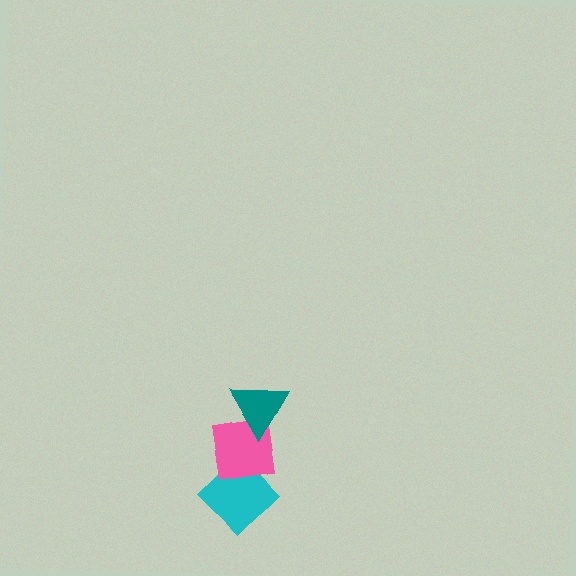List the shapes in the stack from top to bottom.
From top to bottom: the teal triangle, the pink square, the cyan diamond.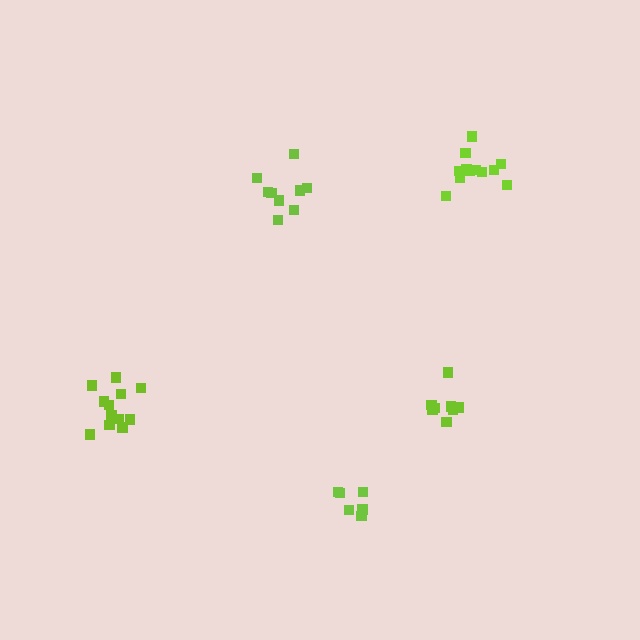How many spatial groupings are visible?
There are 5 spatial groupings.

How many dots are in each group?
Group 1: 6 dots, Group 2: 9 dots, Group 3: 12 dots, Group 4: 9 dots, Group 5: 12 dots (48 total).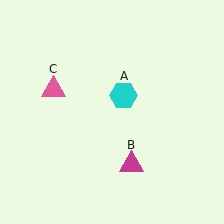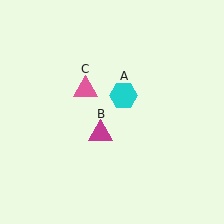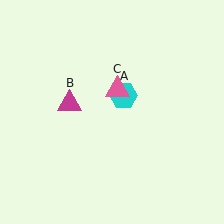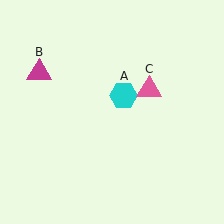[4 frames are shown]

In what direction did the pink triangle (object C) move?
The pink triangle (object C) moved right.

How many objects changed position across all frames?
2 objects changed position: magenta triangle (object B), pink triangle (object C).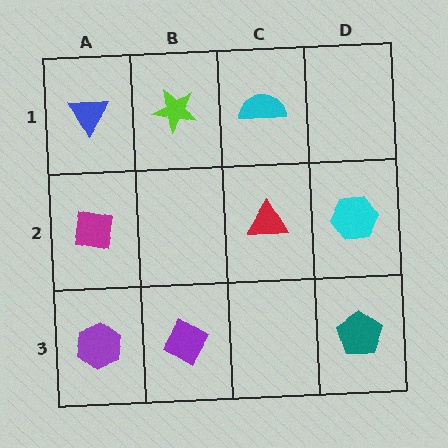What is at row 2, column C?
A red triangle.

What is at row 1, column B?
A lime star.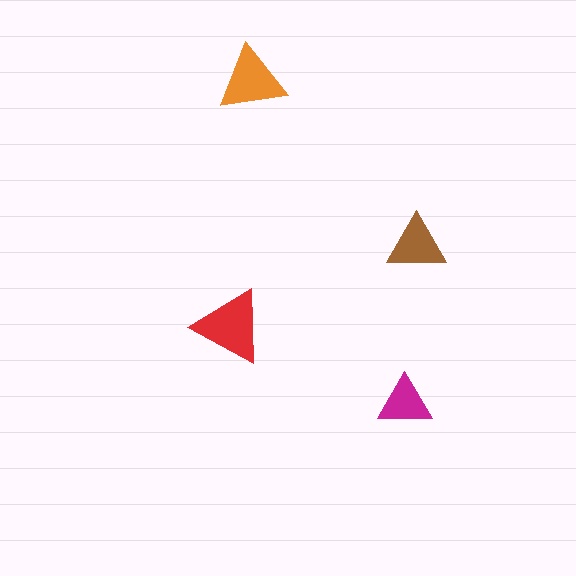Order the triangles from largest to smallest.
the red one, the orange one, the brown one, the magenta one.